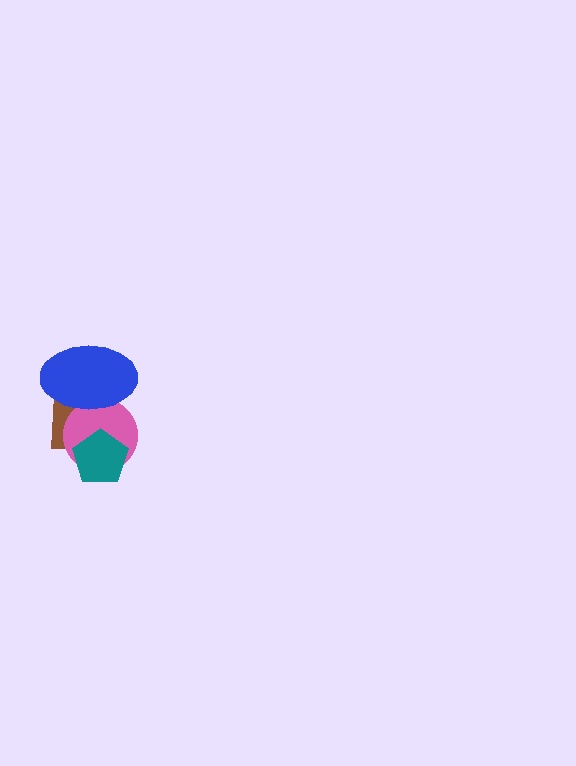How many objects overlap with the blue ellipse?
2 objects overlap with the blue ellipse.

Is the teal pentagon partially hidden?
No, no other shape covers it.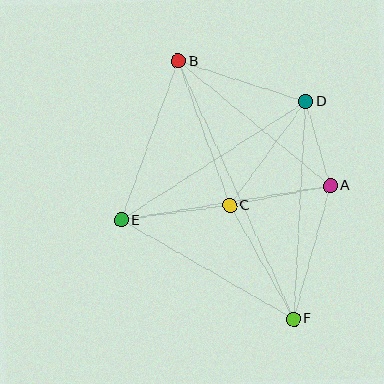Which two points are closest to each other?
Points A and D are closest to each other.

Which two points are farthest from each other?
Points B and F are farthest from each other.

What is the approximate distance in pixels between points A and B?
The distance between A and B is approximately 196 pixels.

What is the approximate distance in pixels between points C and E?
The distance between C and E is approximately 110 pixels.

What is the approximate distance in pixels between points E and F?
The distance between E and F is approximately 199 pixels.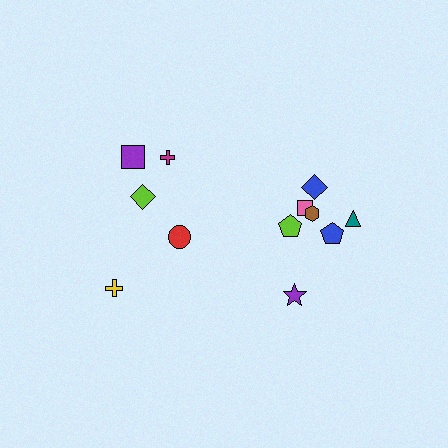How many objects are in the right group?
There are 7 objects.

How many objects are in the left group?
There are 5 objects.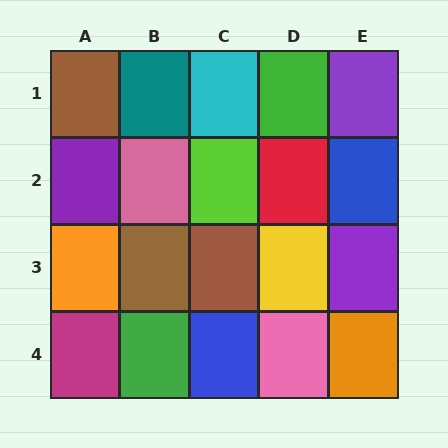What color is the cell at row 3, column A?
Orange.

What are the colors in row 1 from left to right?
Brown, teal, cyan, green, purple.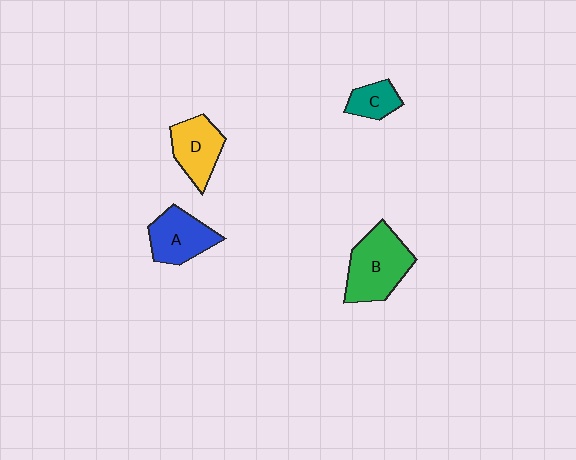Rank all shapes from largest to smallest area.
From largest to smallest: B (green), A (blue), D (yellow), C (teal).